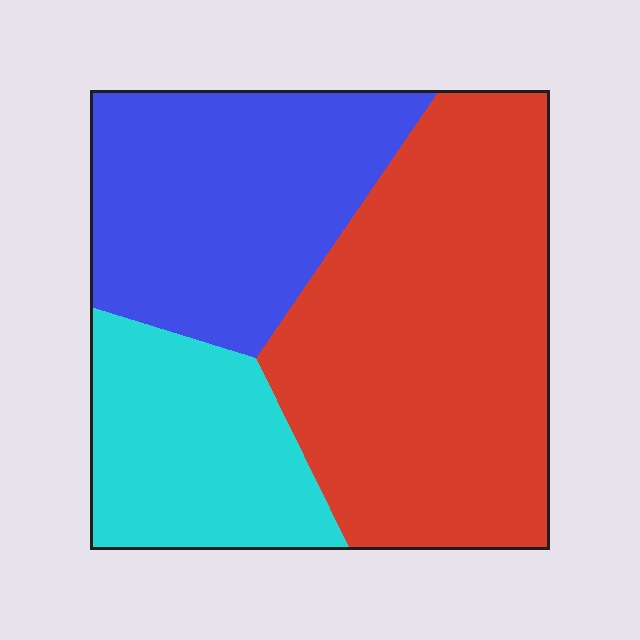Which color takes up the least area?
Cyan, at roughly 20%.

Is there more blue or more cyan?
Blue.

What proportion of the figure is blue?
Blue covers around 30% of the figure.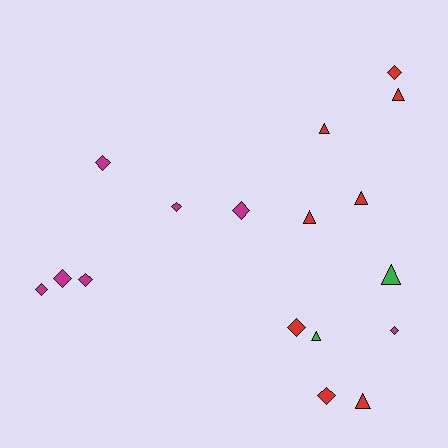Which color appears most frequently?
Red, with 8 objects.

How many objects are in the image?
There are 17 objects.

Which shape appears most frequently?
Diamond, with 10 objects.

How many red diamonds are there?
There are 3 red diamonds.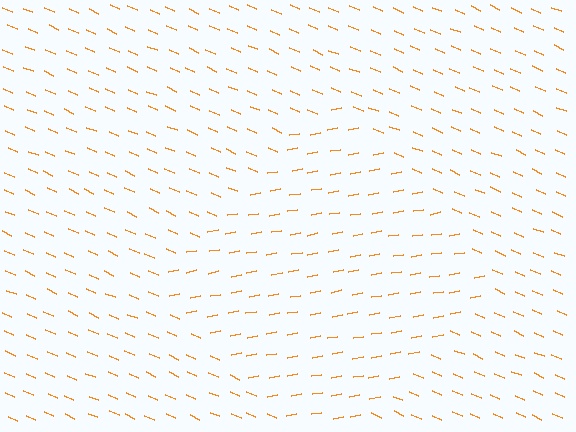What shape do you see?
I see a diamond.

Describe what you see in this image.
The image is filled with small orange line segments. A diamond region in the image has lines oriented differently from the surrounding lines, creating a visible texture boundary.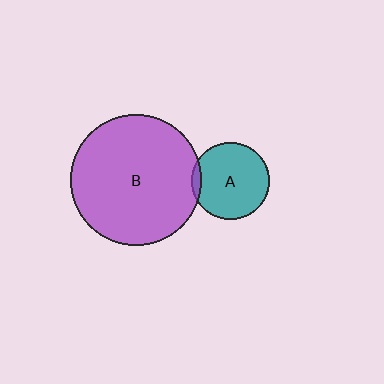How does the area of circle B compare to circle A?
Approximately 2.8 times.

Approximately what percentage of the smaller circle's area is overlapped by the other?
Approximately 5%.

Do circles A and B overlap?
Yes.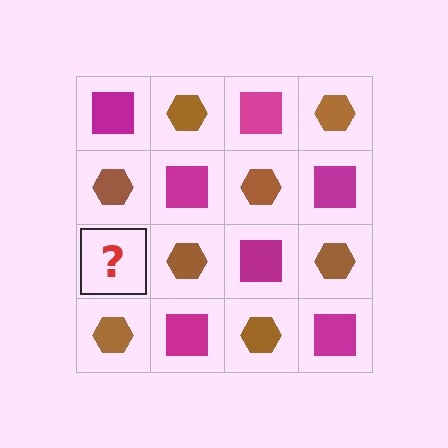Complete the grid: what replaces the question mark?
The question mark should be replaced with a magenta square.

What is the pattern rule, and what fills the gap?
The rule is that it alternates magenta square and brown hexagon in a checkerboard pattern. The gap should be filled with a magenta square.